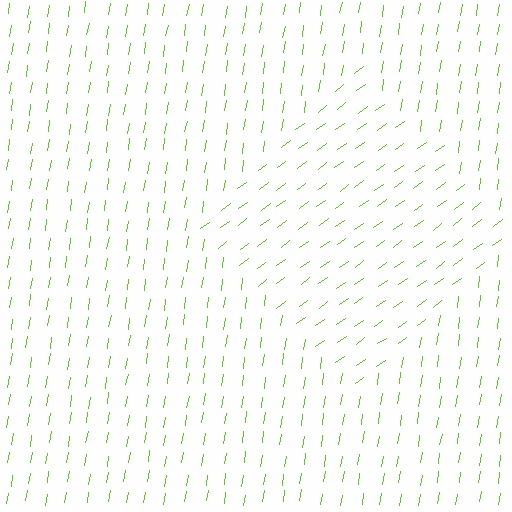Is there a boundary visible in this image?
Yes, there is a texture boundary formed by a change in line orientation.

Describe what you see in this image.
The image is filled with small lime line segments. A diamond region in the image has lines oriented differently from the surrounding lines, creating a visible texture boundary.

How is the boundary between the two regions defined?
The boundary is defined purely by a change in line orientation (approximately 45 degrees difference). All lines are the same color and thickness.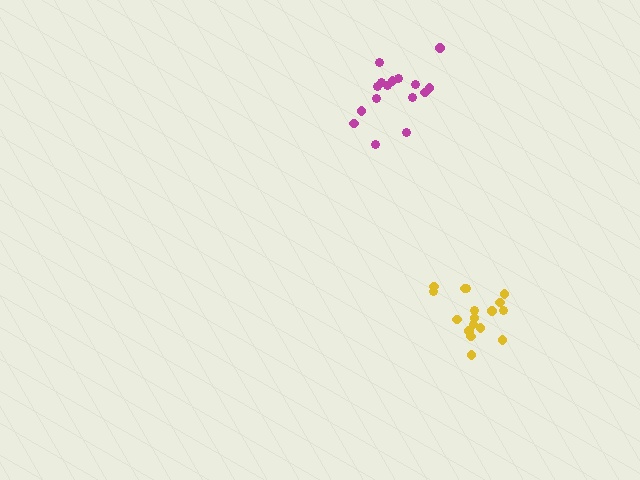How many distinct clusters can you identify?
There are 2 distinct clusters.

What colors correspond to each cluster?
The clusters are colored: yellow, magenta.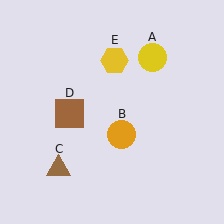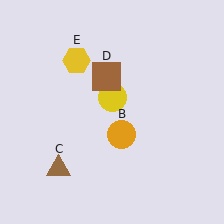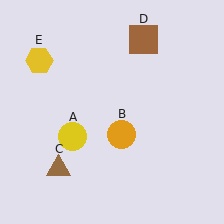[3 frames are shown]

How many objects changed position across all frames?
3 objects changed position: yellow circle (object A), brown square (object D), yellow hexagon (object E).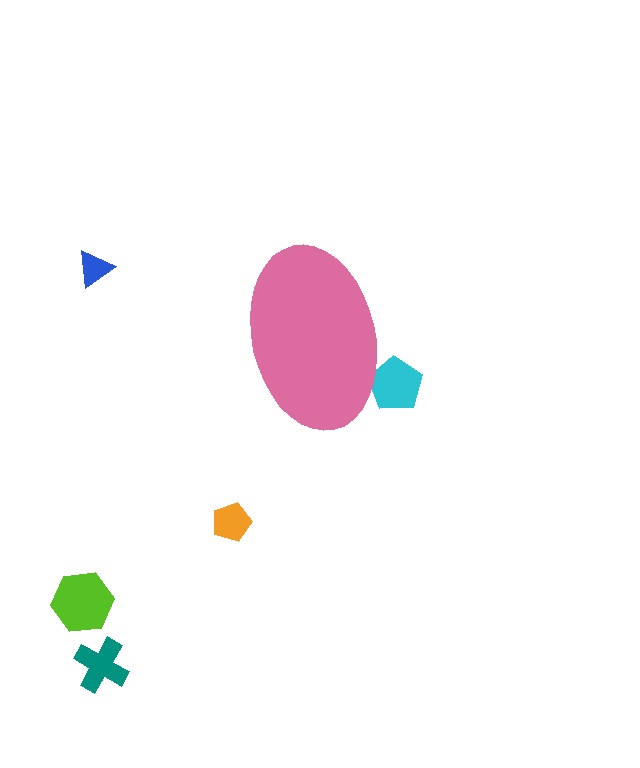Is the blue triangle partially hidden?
No, the blue triangle is fully visible.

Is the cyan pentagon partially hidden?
Yes, the cyan pentagon is partially hidden behind the pink ellipse.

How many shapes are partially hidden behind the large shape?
1 shape is partially hidden.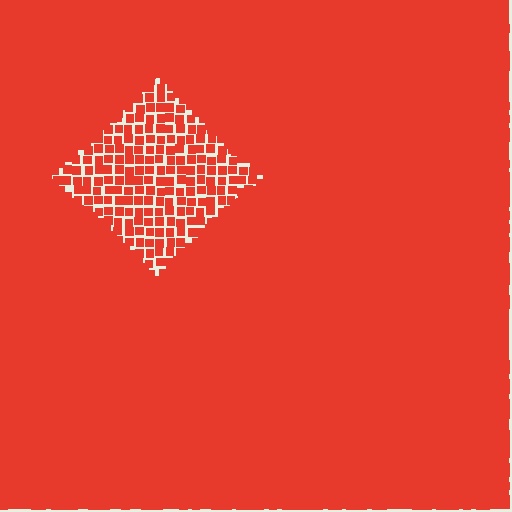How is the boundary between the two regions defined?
The boundary is defined by a change in element density (approximately 2.6x ratio). All elements are the same color, size, and shape.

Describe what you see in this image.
The image contains small red elements arranged at two different densities. A diamond-shaped region is visible where the elements are less densely packed than the surrounding area.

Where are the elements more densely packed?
The elements are more densely packed outside the diamond boundary.